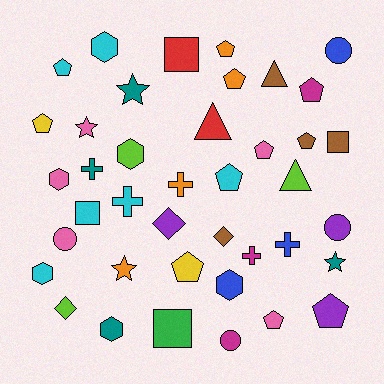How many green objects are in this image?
There is 1 green object.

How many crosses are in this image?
There are 5 crosses.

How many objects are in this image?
There are 40 objects.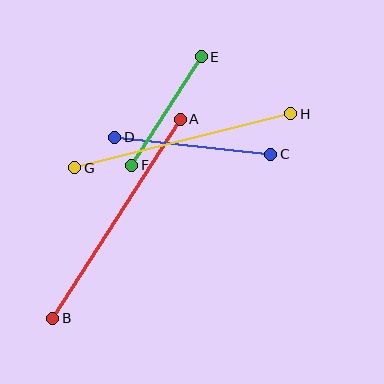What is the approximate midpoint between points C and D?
The midpoint is at approximately (193, 146) pixels.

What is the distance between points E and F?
The distance is approximately 129 pixels.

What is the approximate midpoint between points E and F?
The midpoint is at approximately (166, 111) pixels.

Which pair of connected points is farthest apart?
Points A and B are farthest apart.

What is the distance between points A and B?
The distance is approximately 236 pixels.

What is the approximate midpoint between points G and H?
The midpoint is at approximately (183, 141) pixels.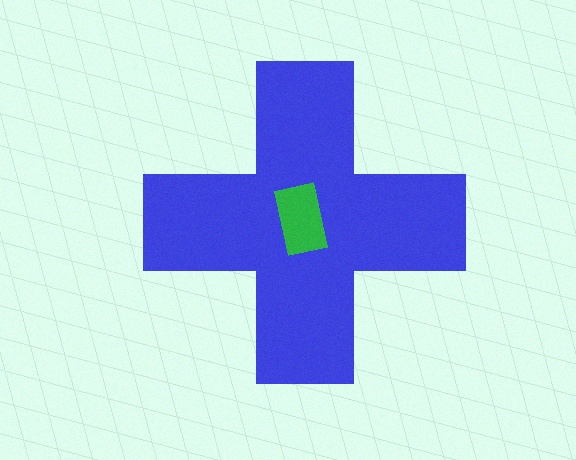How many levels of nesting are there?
2.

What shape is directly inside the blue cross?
The green rectangle.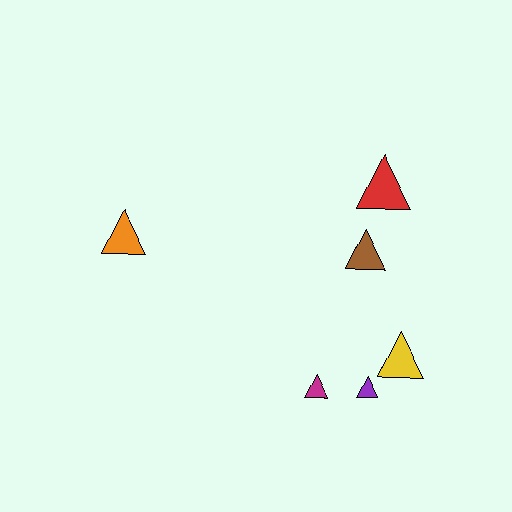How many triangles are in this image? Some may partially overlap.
There are 6 triangles.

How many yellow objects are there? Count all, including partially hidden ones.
There is 1 yellow object.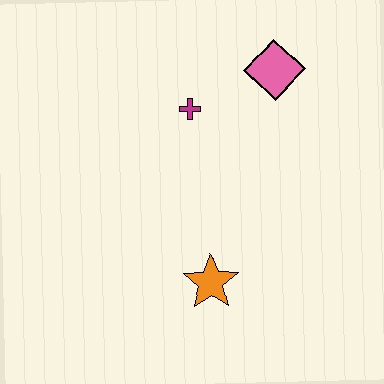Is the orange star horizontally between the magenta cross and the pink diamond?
Yes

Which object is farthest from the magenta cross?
The orange star is farthest from the magenta cross.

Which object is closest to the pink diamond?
The magenta cross is closest to the pink diamond.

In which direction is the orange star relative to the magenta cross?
The orange star is below the magenta cross.